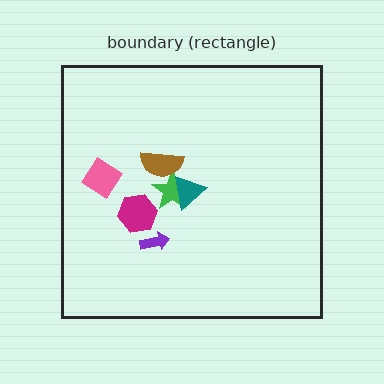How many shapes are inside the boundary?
6 inside, 0 outside.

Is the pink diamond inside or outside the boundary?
Inside.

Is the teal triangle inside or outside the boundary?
Inside.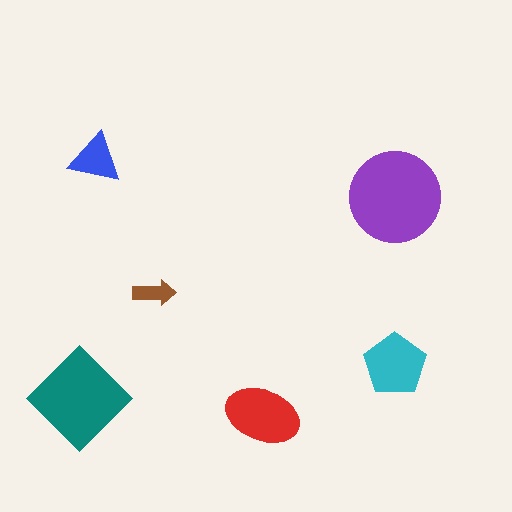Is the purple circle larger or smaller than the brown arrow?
Larger.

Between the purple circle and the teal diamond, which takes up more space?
The purple circle.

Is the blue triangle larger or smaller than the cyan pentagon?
Smaller.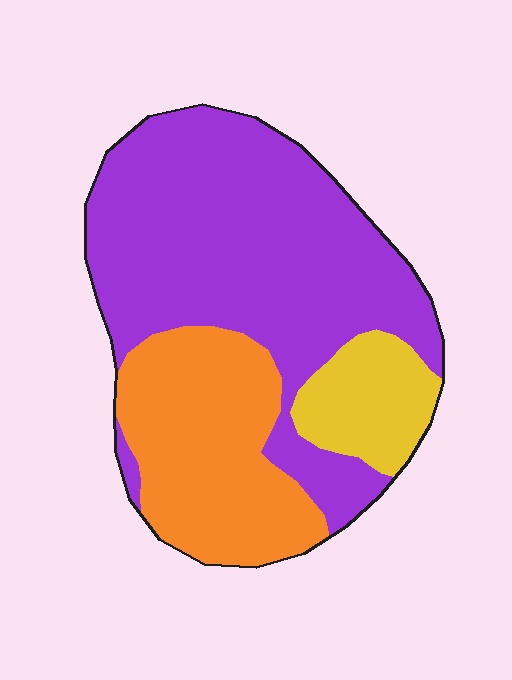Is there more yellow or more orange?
Orange.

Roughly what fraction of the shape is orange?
Orange covers roughly 30% of the shape.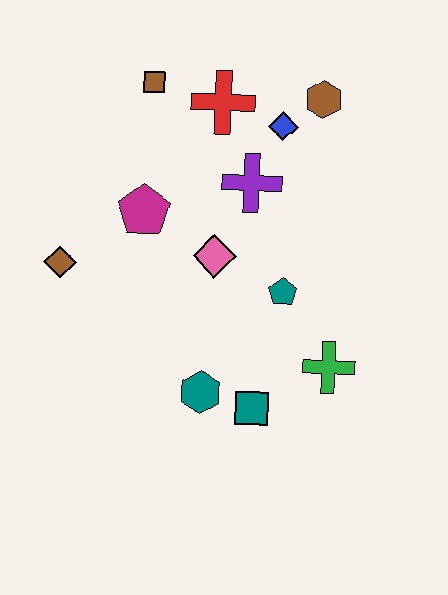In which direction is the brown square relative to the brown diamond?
The brown square is above the brown diamond.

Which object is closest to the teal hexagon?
The teal square is closest to the teal hexagon.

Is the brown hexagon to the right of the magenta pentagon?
Yes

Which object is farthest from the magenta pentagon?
The green cross is farthest from the magenta pentagon.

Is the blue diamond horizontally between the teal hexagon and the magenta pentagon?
No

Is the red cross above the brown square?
No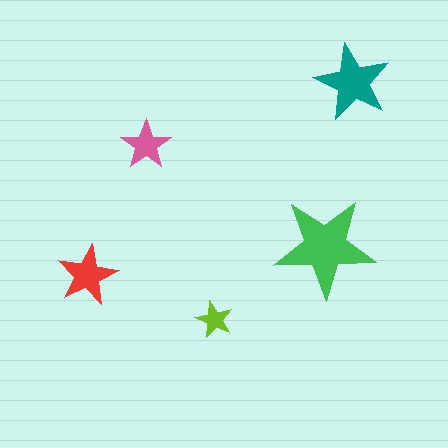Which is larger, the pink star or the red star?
The red one.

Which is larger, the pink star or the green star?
The green one.